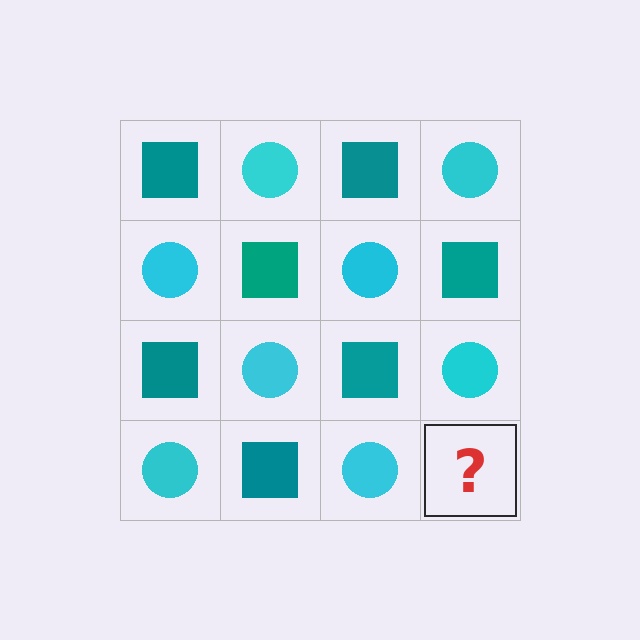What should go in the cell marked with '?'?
The missing cell should contain a teal square.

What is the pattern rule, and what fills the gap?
The rule is that it alternates teal square and cyan circle in a checkerboard pattern. The gap should be filled with a teal square.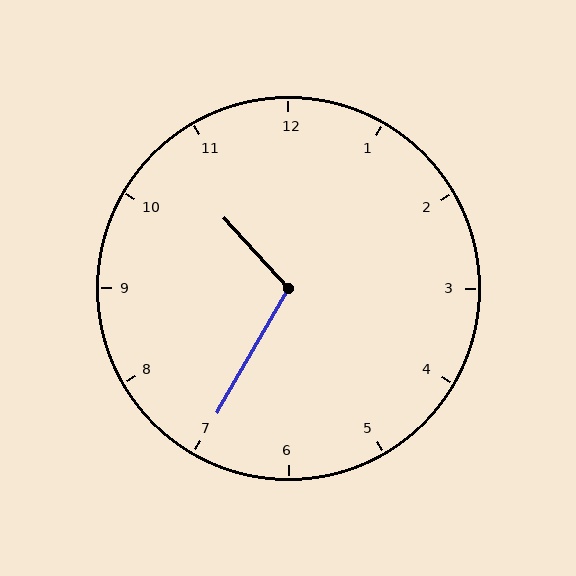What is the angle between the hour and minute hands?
Approximately 108 degrees.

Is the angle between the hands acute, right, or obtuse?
It is obtuse.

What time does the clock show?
10:35.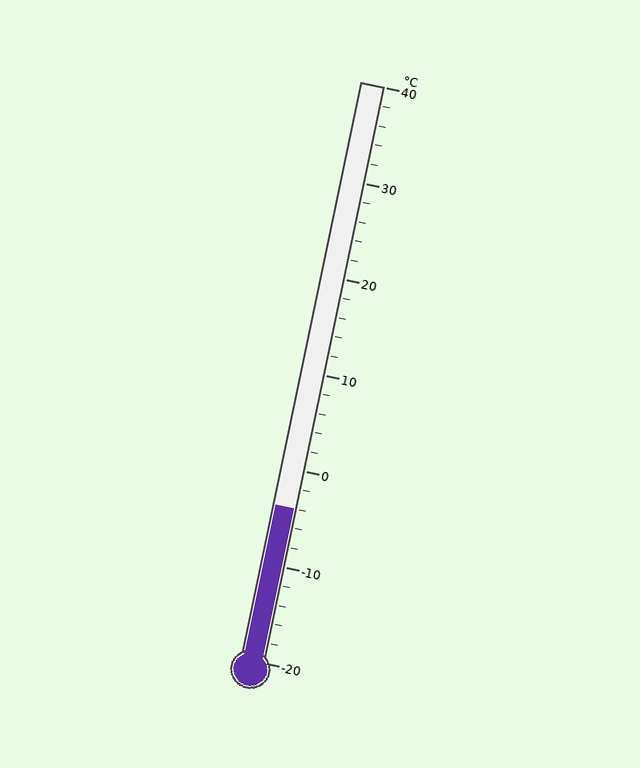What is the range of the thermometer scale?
The thermometer scale ranges from -20°C to 40°C.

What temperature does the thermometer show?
The thermometer shows approximately -4°C.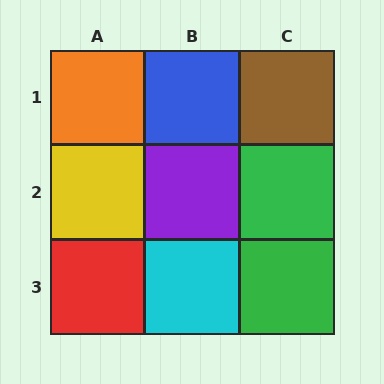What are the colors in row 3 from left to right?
Red, cyan, green.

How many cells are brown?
1 cell is brown.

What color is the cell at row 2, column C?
Green.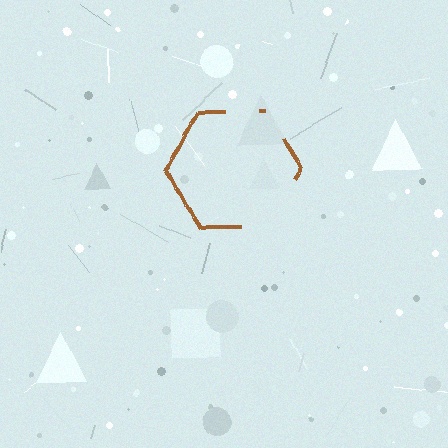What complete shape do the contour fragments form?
The contour fragments form a hexagon.